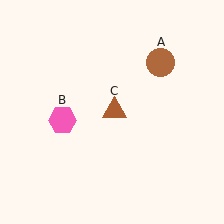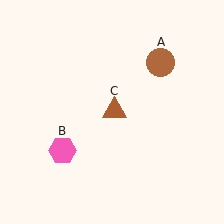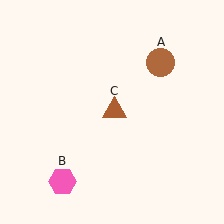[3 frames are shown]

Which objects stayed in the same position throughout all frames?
Brown circle (object A) and brown triangle (object C) remained stationary.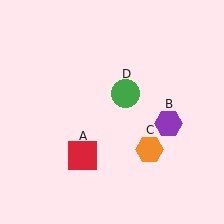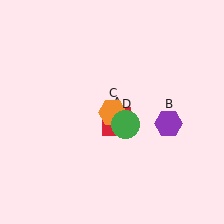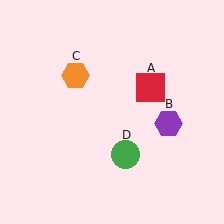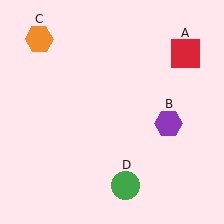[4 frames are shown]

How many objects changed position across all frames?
3 objects changed position: red square (object A), orange hexagon (object C), green circle (object D).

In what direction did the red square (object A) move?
The red square (object A) moved up and to the right.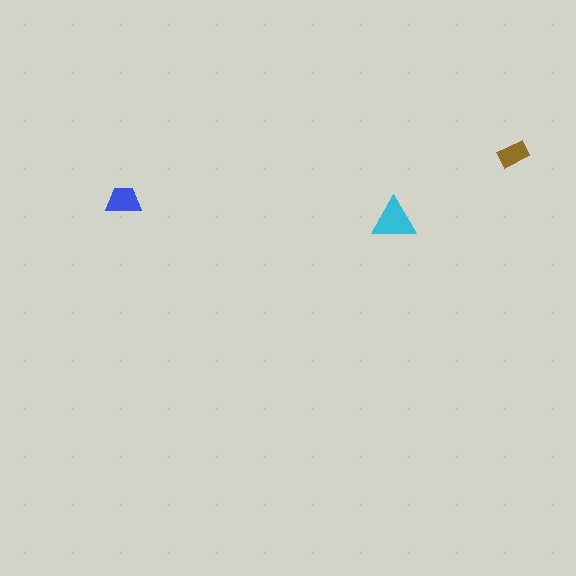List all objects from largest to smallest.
The cyan triangle, the blue trapezoid, the brown rectangle.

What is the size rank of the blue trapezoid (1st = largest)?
2nd.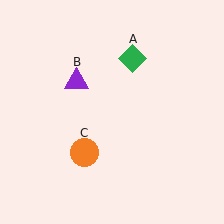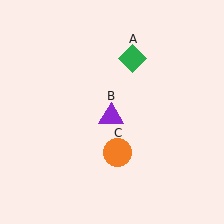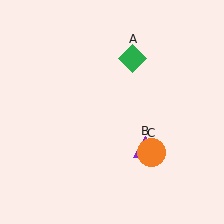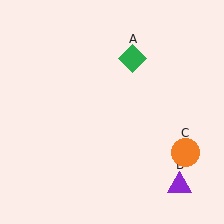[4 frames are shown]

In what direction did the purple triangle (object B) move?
The purple triangle (object B) moved down and to the right.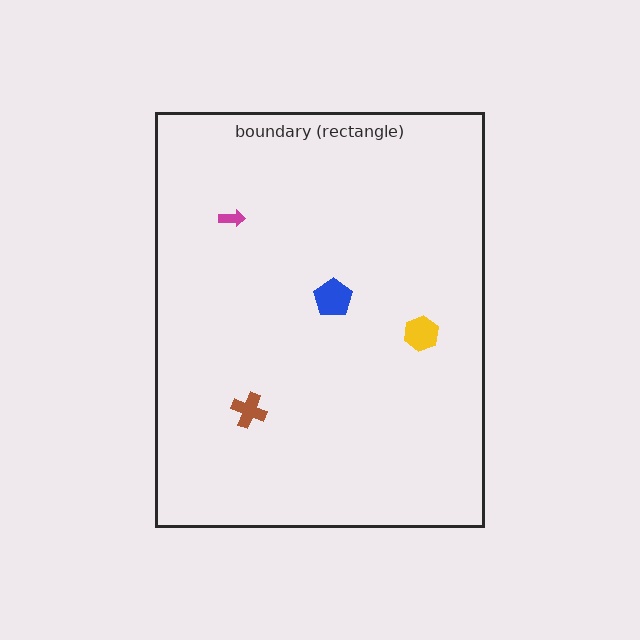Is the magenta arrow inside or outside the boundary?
Inside.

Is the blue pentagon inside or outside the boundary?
Inside.